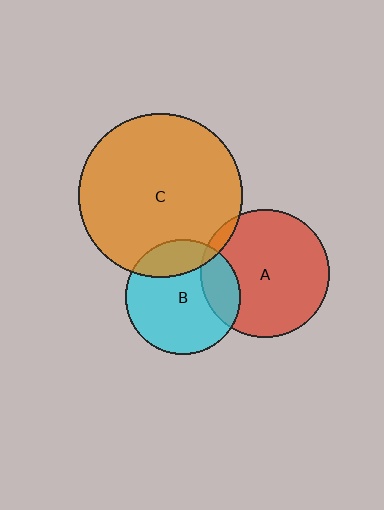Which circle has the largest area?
Circle C (orange).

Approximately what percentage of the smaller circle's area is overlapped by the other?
Approximately 20%.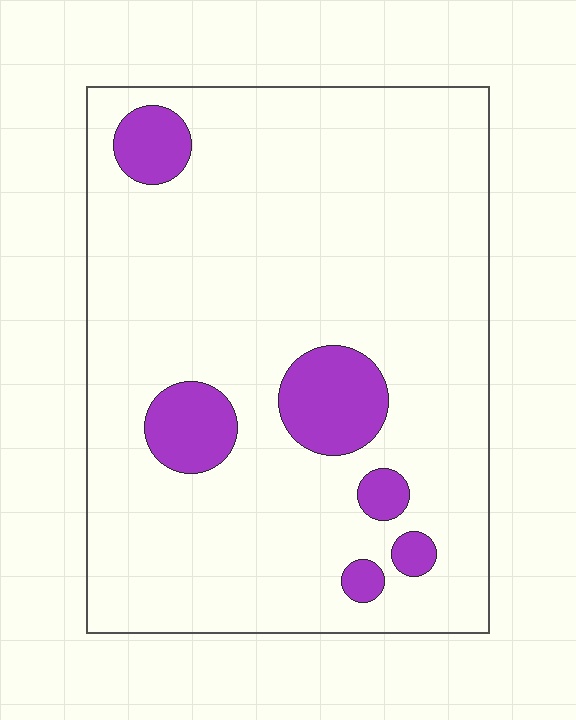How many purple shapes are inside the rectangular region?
6.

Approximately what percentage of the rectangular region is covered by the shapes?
Approximately 10%.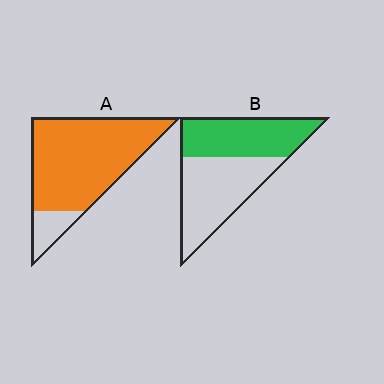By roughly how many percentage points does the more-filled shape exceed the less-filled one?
By roughly 40 percentage points (A over B).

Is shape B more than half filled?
Roughly half.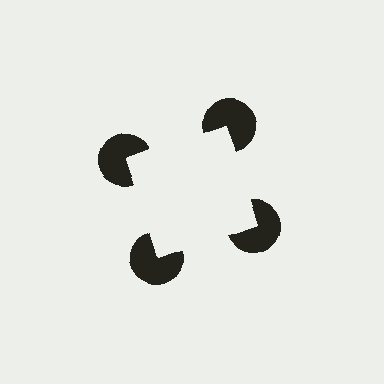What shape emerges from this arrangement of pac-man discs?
An illusory square — its edges are inferred from the aligned wedge cuts in the pac-man discs, not physically drawn.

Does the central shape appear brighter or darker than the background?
It typically appears slightly brighter than the background, even though no actual brightness change is drawn.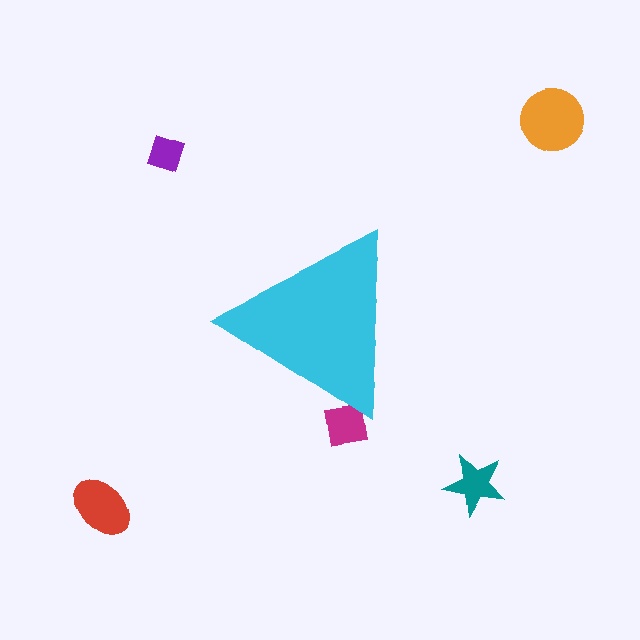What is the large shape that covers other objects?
A cyan triangle.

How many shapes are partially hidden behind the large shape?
1 shape is partially hidden.